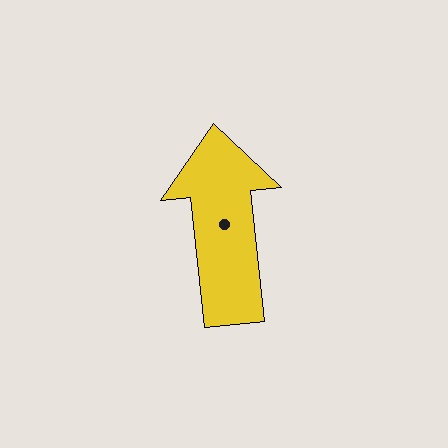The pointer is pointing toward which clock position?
Roughly 12 o'clock.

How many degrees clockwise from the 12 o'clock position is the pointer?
Approximately 354 degrees.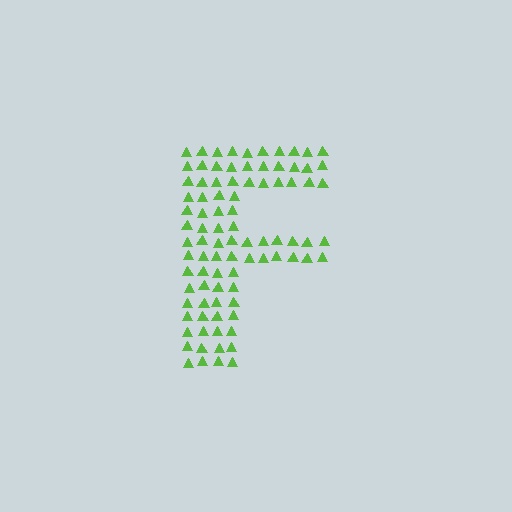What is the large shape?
The large shape is the letter F.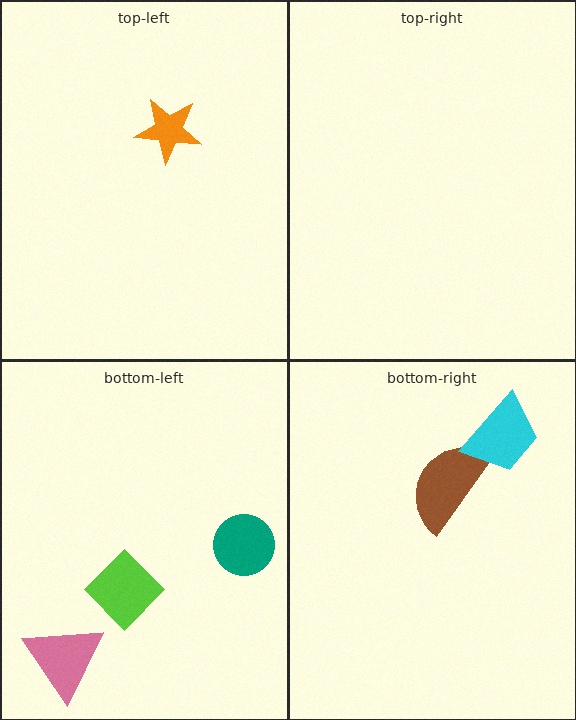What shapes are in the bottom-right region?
The brown semicircle, the cyan trapezoid.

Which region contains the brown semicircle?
The bottom-right region.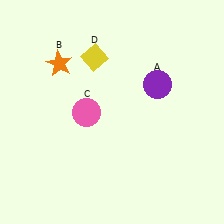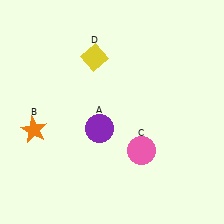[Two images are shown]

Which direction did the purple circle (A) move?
The purple circle (A) moved left.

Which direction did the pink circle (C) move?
The pink circle (C) moved right.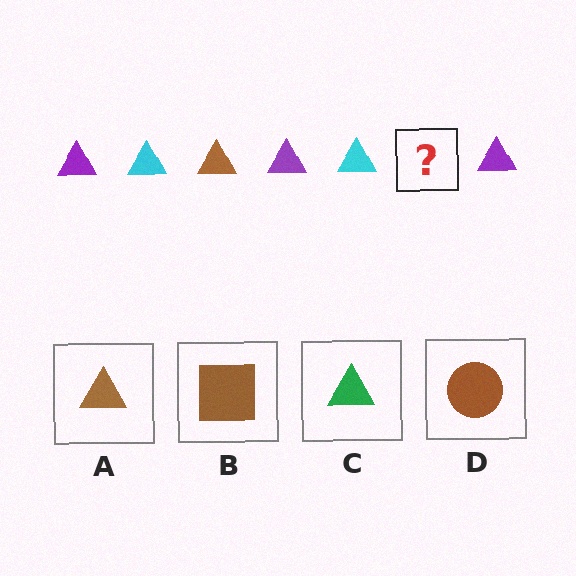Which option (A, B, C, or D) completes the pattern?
A.